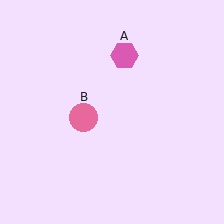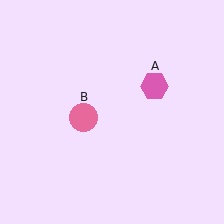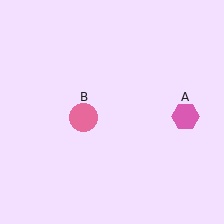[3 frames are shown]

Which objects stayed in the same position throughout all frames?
Pink circle (object B) remained stationary.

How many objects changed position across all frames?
1 object changed position: pink hexagon (object A).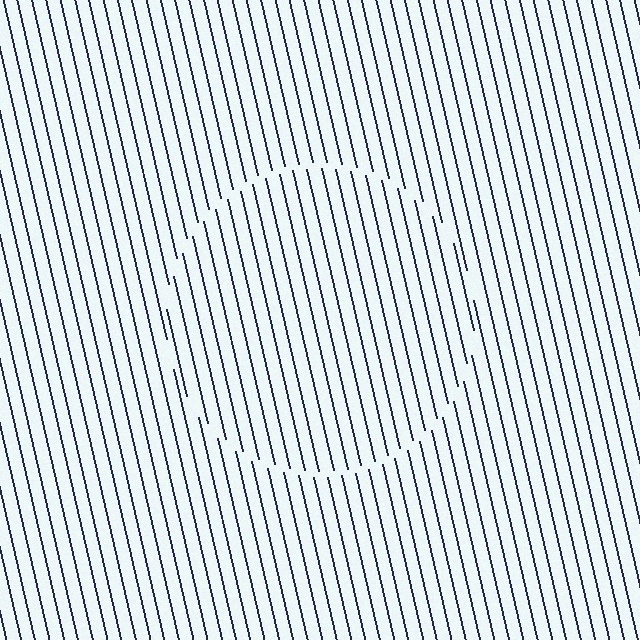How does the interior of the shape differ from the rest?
The interior of the shape contains the same grating, shifted by half a period — the contour is defined by the phase discontinuity where line-ends from the inner and outer gratings abut.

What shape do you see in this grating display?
An illusory circle. The interior of the shape contains the same grating, shifted by half a period — the contour is defined by the phase discontinuity where line-ends from the inner and outer gratings abut.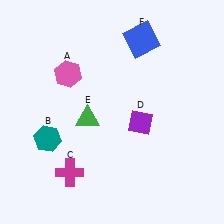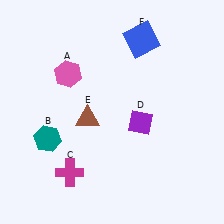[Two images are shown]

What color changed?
The triangle (E) changed from green in Image 1 to brown in Image 2.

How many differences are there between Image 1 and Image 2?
There is 1 difference between the two images.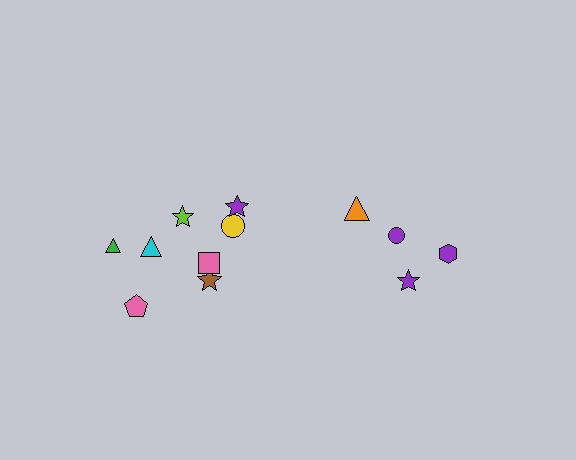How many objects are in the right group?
There are 4 objects.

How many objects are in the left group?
There are 8 objects.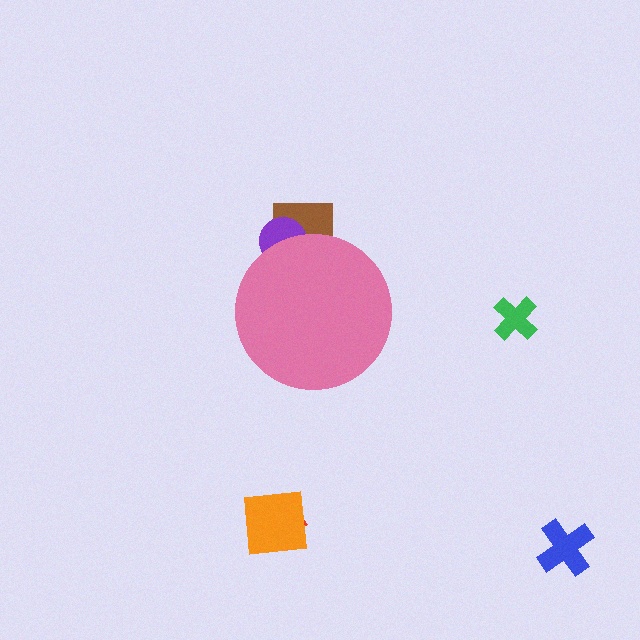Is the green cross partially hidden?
No, the green cross is fully visible.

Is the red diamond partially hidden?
No, the red diamond is fully visible.